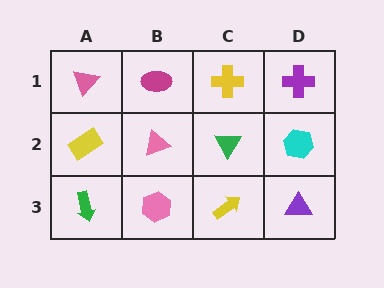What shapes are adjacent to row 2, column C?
A yellow cross (row 1, column C), a yellow arrow (row 3, column C), a pink triangle (row 2, column B), a cyan hexagon (row 2, column D).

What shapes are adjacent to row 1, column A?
A yellow rectangle (row 2, column A), a magenta ellipse (row 1, column B).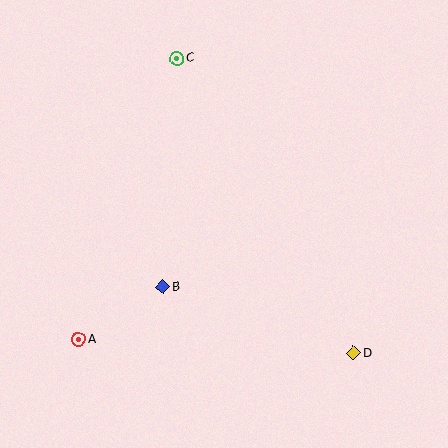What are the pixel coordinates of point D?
Point D is at (354, 353).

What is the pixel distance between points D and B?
The distance between D and B is 202 pixels.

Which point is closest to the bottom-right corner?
Point D is closest to the bottom-right corner.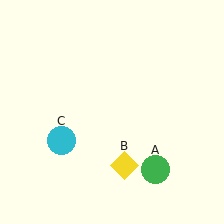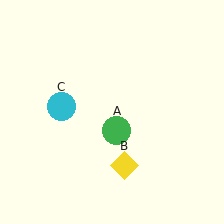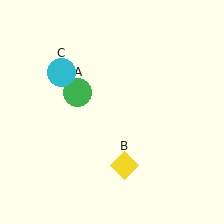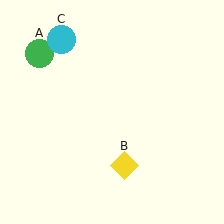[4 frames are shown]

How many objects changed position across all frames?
2 objects changed position: green circle (object A), cyan circle (object C).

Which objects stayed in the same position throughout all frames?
Yellow diamond (object B) remained stationary.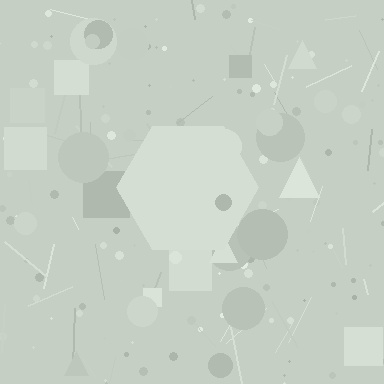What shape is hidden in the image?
A hexagon is hidden in the image.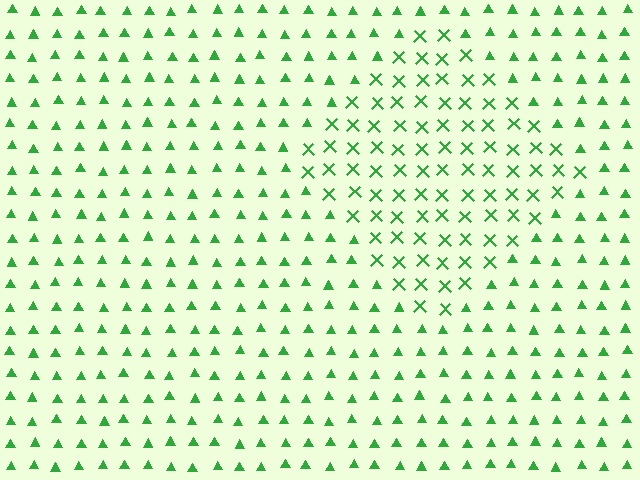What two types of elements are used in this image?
The image uses X marks inside the diamond region and triangles outside it.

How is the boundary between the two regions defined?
The boundary is defined by a change in element shape: X marks inside vs. triangles outside. All elements share the same color and spacing.